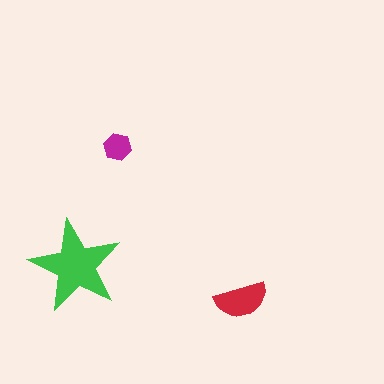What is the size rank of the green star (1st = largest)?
1st.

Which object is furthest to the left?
The green star is leftmost.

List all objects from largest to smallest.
The green star, the red semicircle, the magenta hexagon.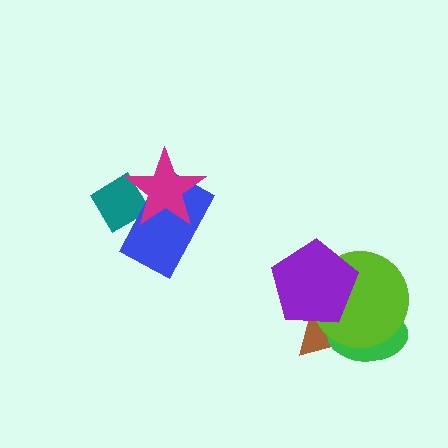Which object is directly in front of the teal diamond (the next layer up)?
The blue rectangle is directly in front of the teal diamond.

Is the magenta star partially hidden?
No, no other shape covers it.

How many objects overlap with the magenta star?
2 objects overlap with the magenta star.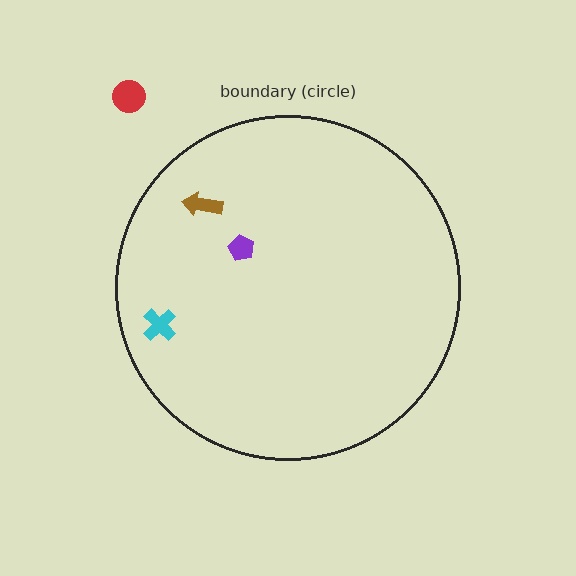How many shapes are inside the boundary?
3 inside, 1 outside.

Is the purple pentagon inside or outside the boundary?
Inside.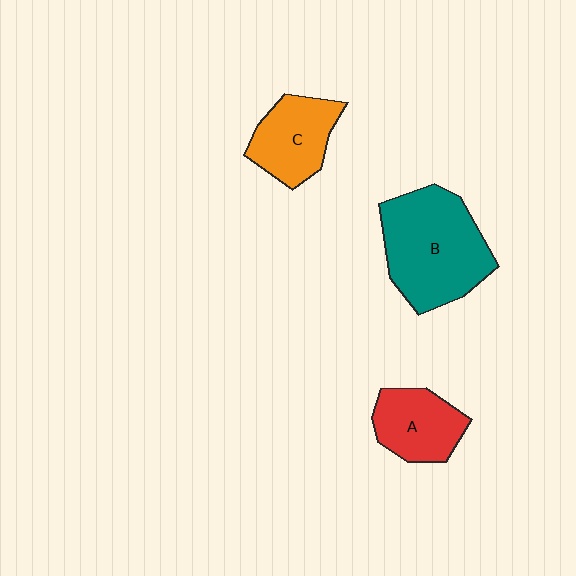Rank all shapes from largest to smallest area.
From largest to smallest: B (teal), C (orange), A (red).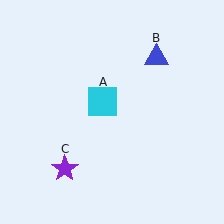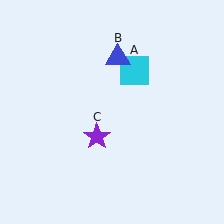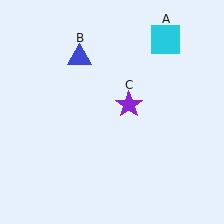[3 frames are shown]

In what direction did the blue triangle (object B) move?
The blue triangle (object B) moved left.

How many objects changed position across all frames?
3 objects changed position: cyan square (object A), blue triangle (object B), purple star (object C).